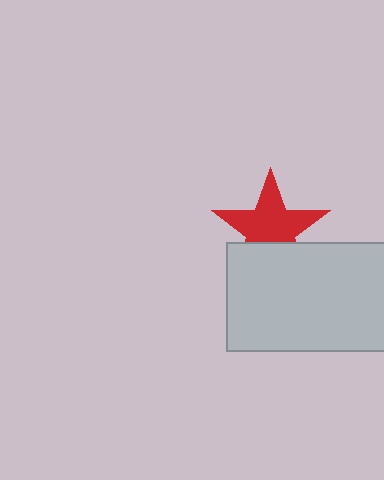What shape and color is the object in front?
The object in front is a light gray rectangle.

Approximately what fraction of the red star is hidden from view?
Roughly 32% of the red star is hidden behind the light gray rectangle.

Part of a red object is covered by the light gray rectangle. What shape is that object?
It is a star.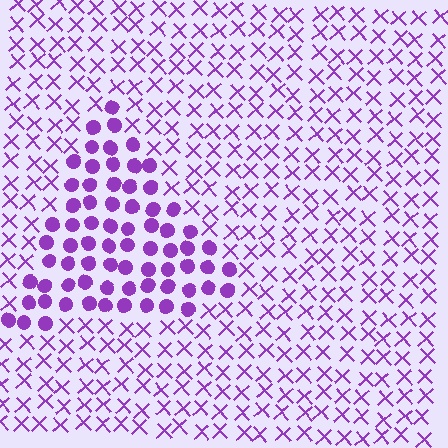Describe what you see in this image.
The image is filled with small purple elements arranged in a uniform grid. A triangle-shaped region contains circles, while the surrounding area contains X marks. The boundary is defined purely by the change in element shape.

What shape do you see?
I see a triangle.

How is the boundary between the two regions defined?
The boundary is defined by a change in element shape: circles inside vs. X marks outside. All elements share the same color and spacing.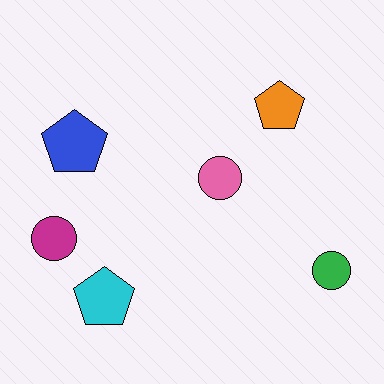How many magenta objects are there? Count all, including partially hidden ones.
There is 1 magenta object.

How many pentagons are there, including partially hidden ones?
There are 3 pentagons.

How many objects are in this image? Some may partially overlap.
There are 6 objects.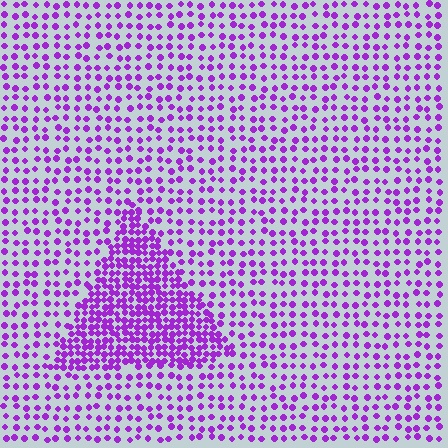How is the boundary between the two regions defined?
The boundary is defined by a change in element density (approximately 2.3x ratio). All elements are the same color, size, and shape.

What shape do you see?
I see a triangle.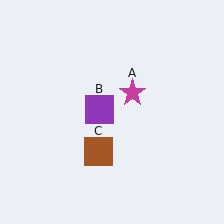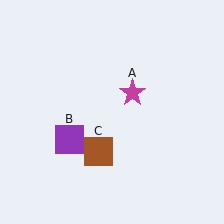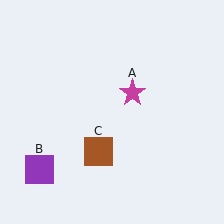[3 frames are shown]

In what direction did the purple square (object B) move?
The purple square (object B) moved down and to the left.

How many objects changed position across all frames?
1 object changed position: purple square (object B).